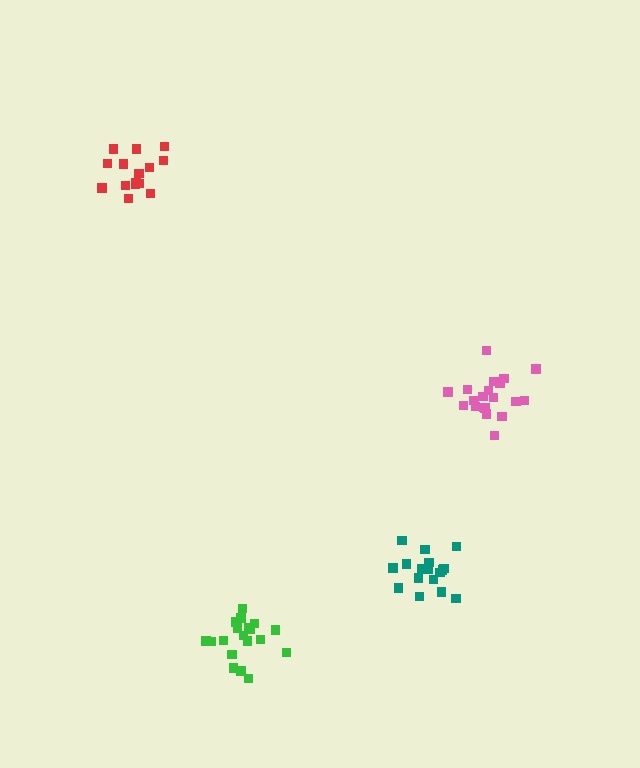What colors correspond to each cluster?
The clusters are colored: pink, red, green, teal.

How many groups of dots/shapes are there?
There are 4 groups.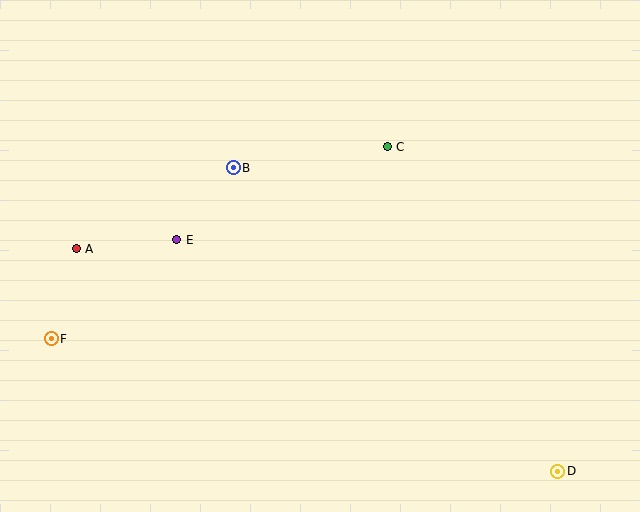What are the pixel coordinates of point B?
Point B is at (233, 168).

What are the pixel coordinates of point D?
Point D is at (558, 471).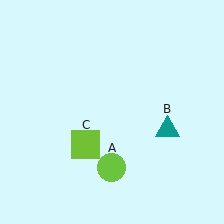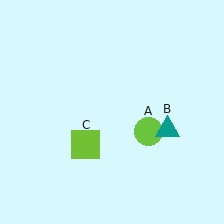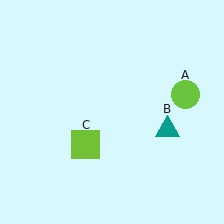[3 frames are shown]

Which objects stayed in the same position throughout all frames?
Teal triangle (object B) and lime square (object C) remained stationary.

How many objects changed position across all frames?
1 object changed position: lime circle (object A).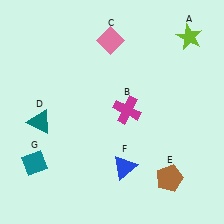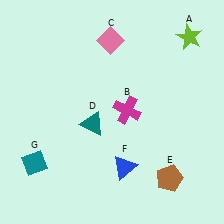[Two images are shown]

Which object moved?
The teal triangle (D) moved right.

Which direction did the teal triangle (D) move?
The teal triangle (D) moved right.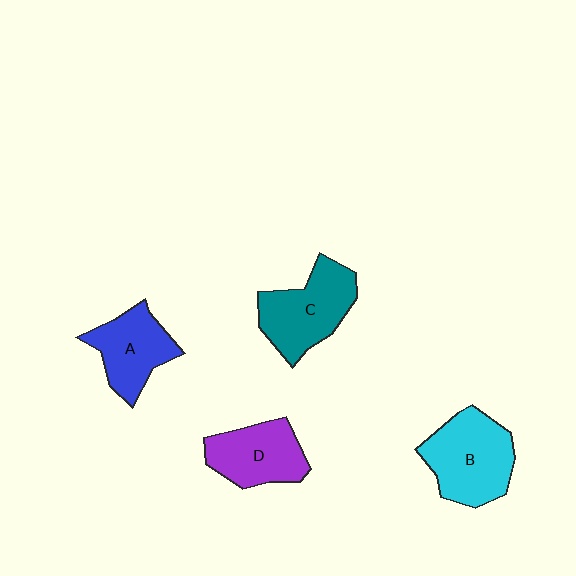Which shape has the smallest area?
Shape A (blue).